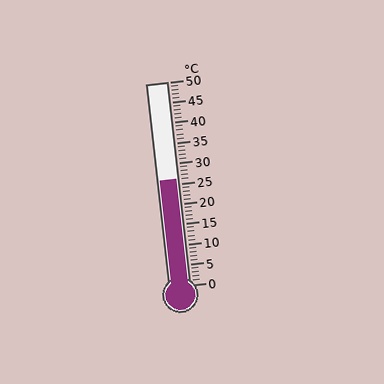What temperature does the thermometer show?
The thermometer shows approximately 26°C.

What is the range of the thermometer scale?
The thermometer scale ranges from 0°C to 50°C.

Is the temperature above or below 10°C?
The temperature is above 10°C.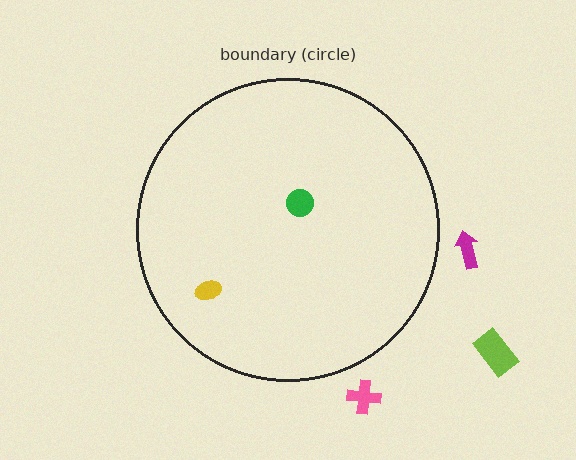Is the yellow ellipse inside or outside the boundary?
Inside.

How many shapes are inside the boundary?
2 inside, 3 outside.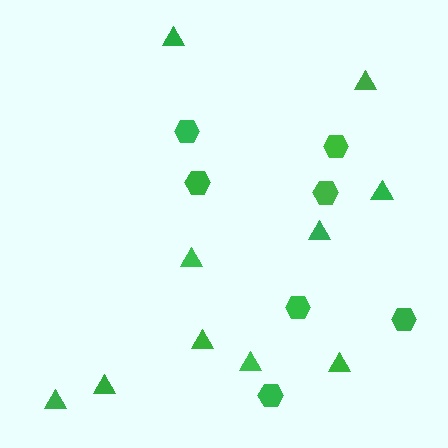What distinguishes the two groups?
There are 2 groups: one group of triangles (10) and one group of hexagons (7).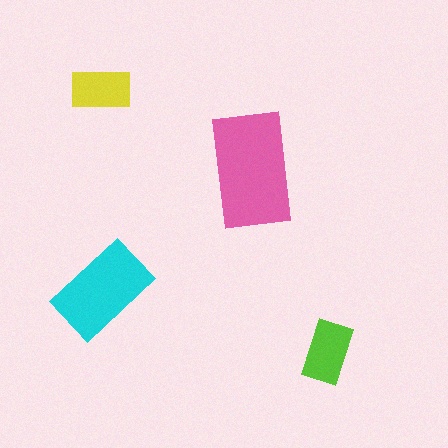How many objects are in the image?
There are 4 objects in the image.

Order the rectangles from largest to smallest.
the pink one, the cyan one, the lime one, the yellow one.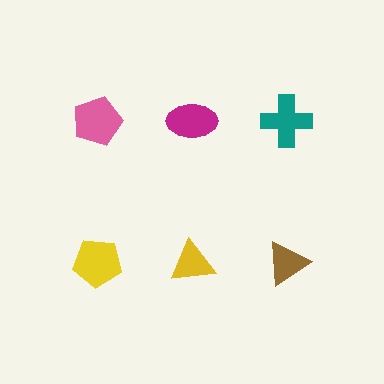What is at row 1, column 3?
A teal cross.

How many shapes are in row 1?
3 shapes.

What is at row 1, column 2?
A magenta ellipse.